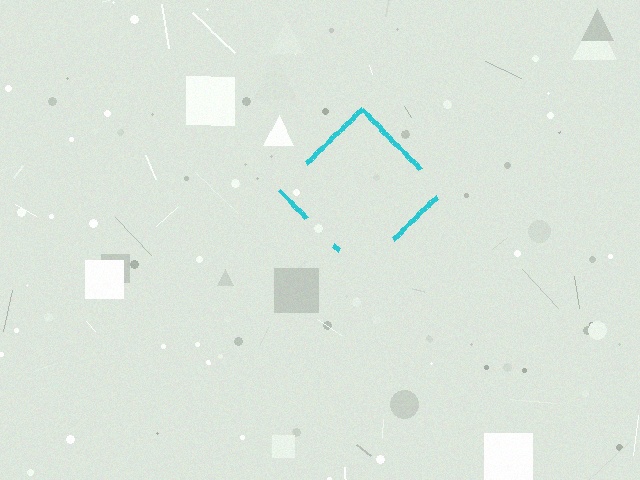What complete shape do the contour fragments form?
The contour fragments form a diamond.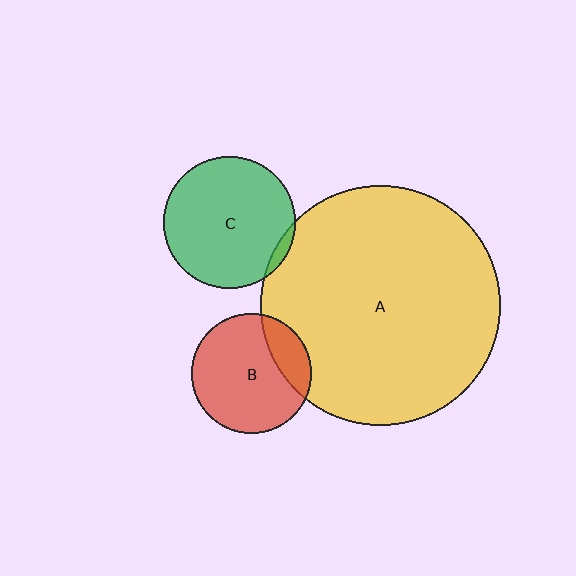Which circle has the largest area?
Circle A (yellow).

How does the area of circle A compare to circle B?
Approximately 3.9 times.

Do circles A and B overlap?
Yes.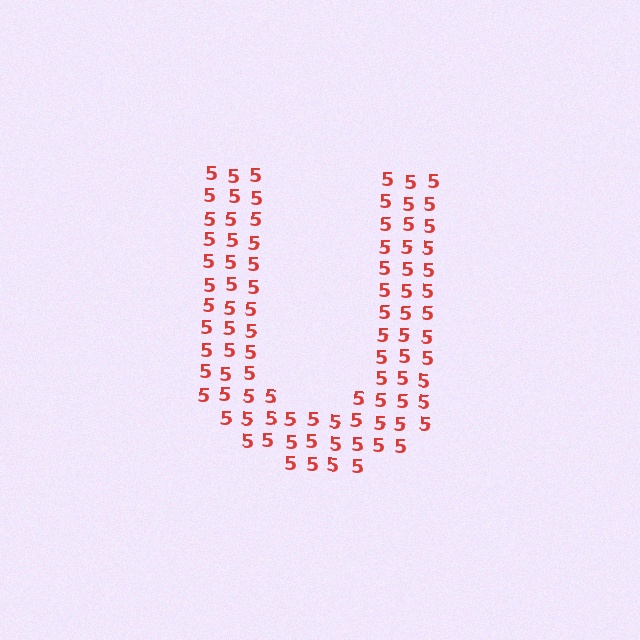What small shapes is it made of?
It is made of small digit 5's.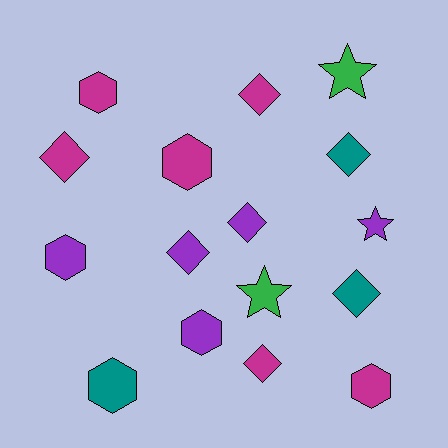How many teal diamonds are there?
There are 2 teal diamonds.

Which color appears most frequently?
Magenta, with 6 objects.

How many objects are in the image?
There are 16 objects.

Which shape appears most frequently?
Diamond, with 7 objects.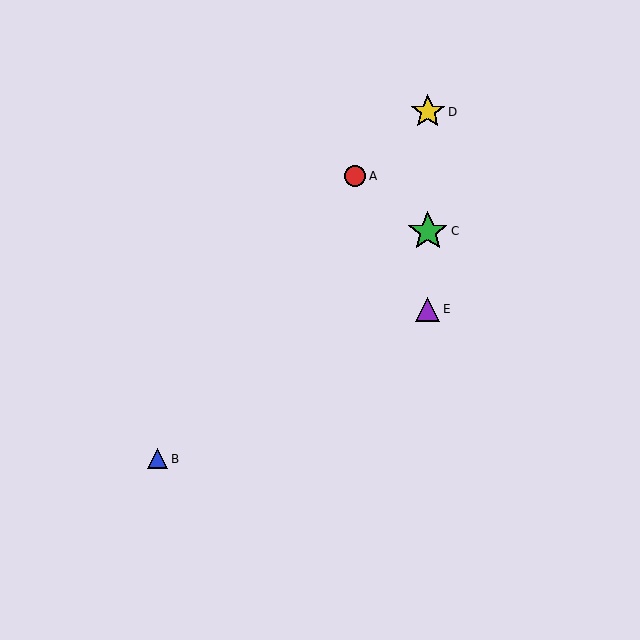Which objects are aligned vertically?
Objects C, D, E are aligned vertically.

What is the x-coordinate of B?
Object B is at x≈158.